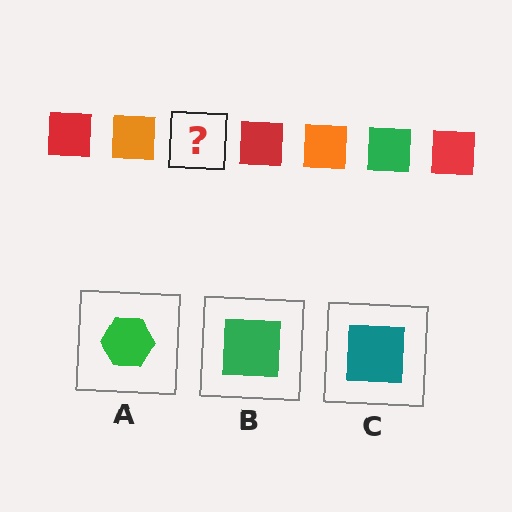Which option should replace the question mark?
Option B.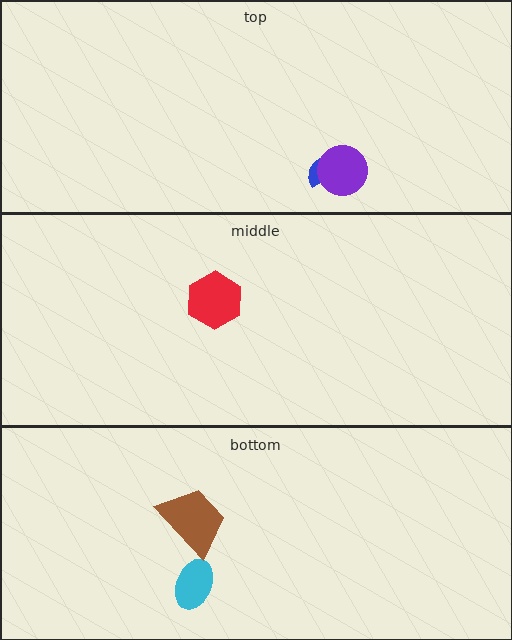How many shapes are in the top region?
2.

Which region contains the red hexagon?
The middle region.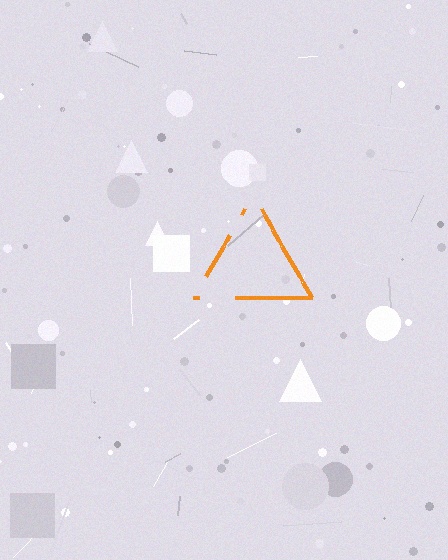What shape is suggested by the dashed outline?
The dashed outline suggests a triangle.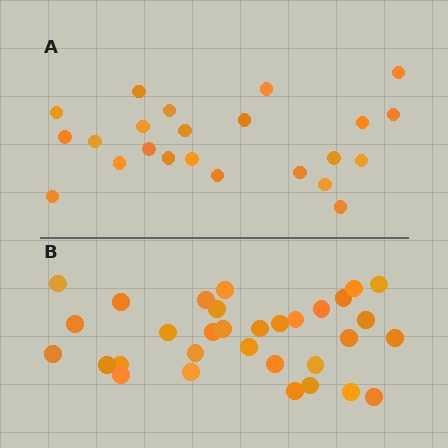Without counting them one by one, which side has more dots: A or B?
Region B (the bottom region) has more dots.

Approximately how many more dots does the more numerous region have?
Region B has roughly 8 or so more dots than region A.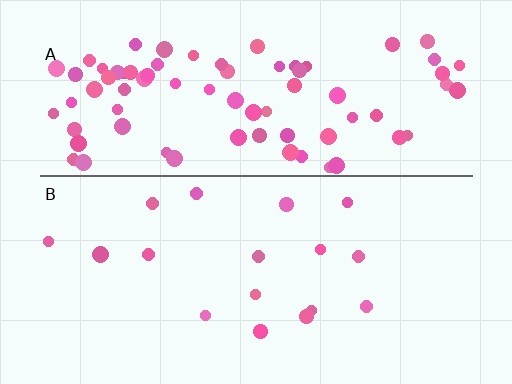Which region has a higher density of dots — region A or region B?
A (the top).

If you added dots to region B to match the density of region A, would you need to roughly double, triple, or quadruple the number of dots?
Approximately quadruple.